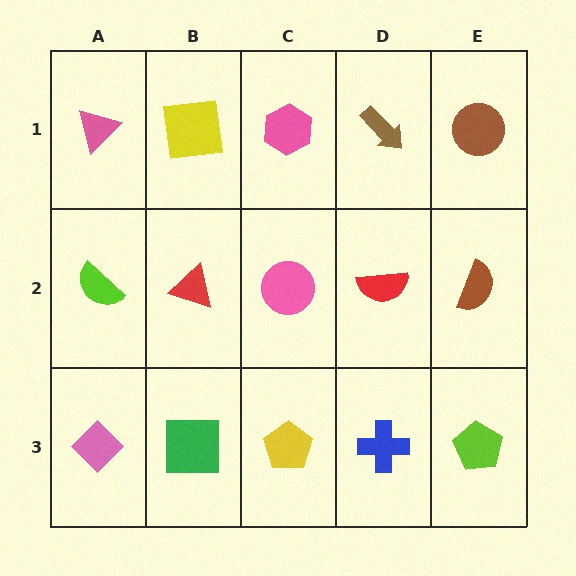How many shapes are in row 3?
5 shapes.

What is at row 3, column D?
A blue cross.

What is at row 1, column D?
A brown arrow.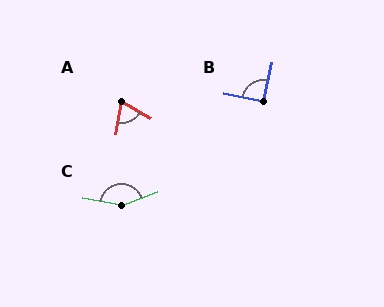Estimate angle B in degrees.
Approximately 90 degrees.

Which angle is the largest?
C, at approximately 150 degrees.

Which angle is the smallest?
A, at approximately 71 degrees.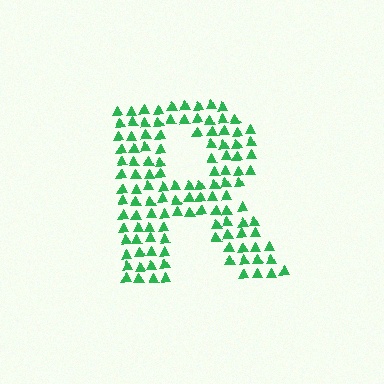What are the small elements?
The small elements are triangles.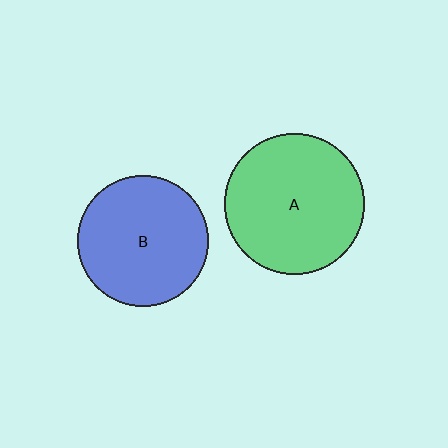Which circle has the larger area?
Circle A (green).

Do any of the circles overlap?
No, none of the circles overlap.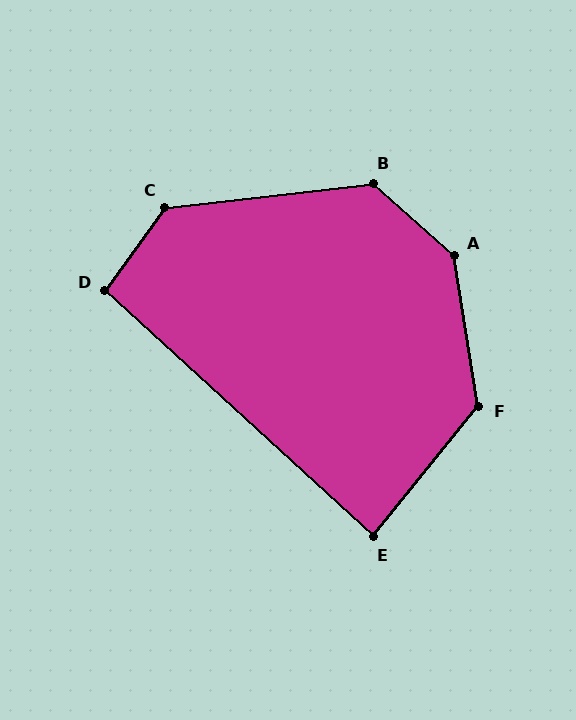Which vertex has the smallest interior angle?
E, at approximately 87 degrees.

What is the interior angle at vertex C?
Approximately 132 degrees (obtuse).